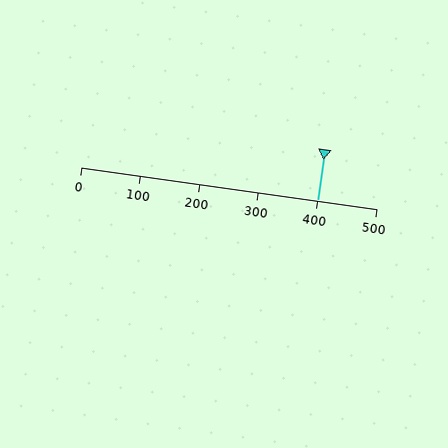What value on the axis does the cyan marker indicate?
The marker indicates approximately 400.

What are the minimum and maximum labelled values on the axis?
The axis runs from 0 to 500.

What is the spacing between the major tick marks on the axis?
The major ticks are spaced 100 apart.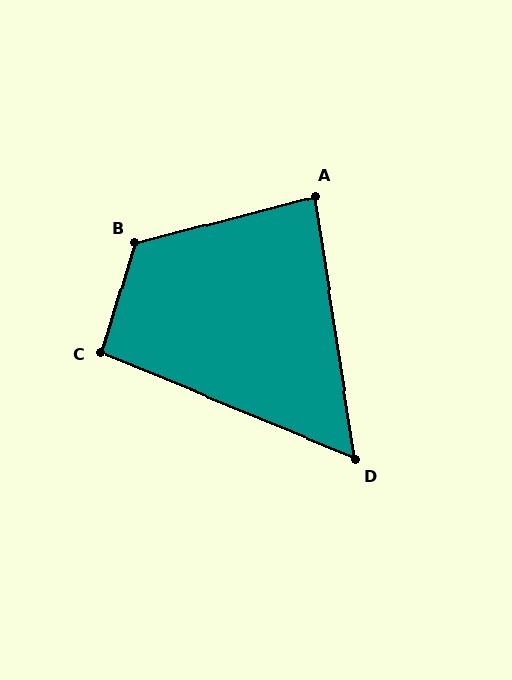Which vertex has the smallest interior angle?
D, at approximately 59 degrees.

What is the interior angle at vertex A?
Approximately 84 degrees (acute).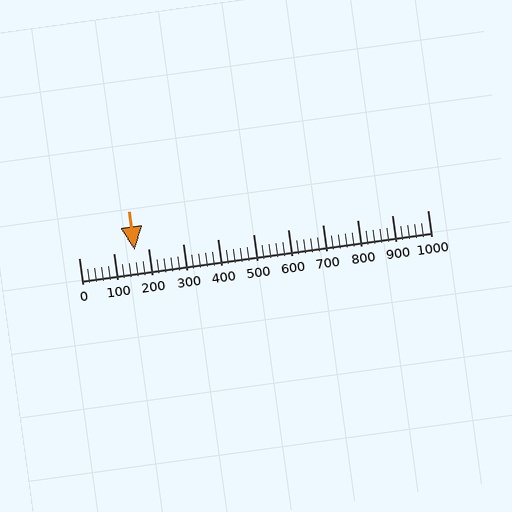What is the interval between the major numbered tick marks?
The major tick marks are spaced 100 units apart.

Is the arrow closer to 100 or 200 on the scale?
The arrow is closer to 200.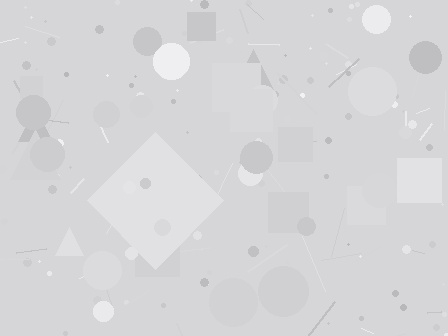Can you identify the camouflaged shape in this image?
The camouflaged shape is a diamond.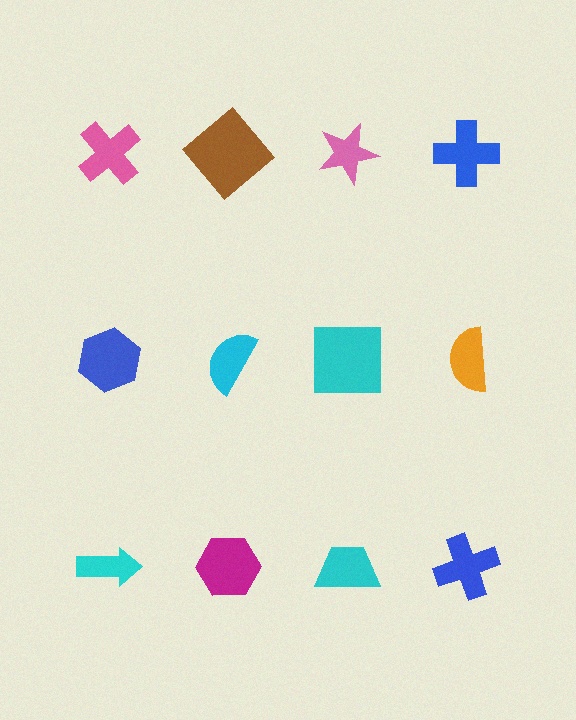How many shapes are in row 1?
4 shapes.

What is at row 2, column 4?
An orange semicircle.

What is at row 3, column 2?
A magenta hexagon.